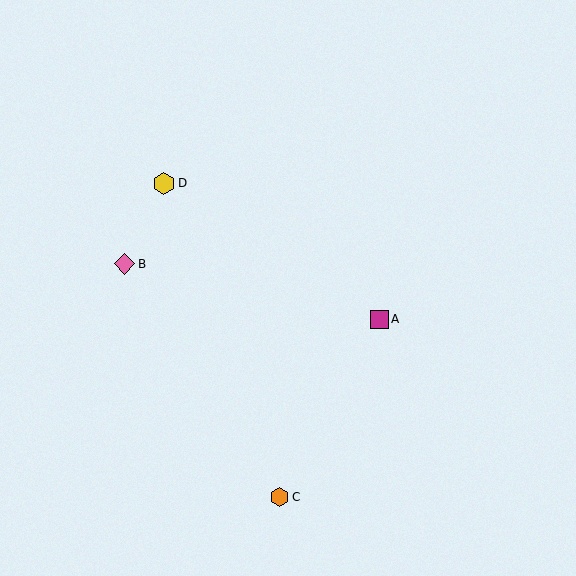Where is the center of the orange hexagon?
The center of the orange hexagon is at (280, 497).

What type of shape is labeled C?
Shape C is an orange hexagon.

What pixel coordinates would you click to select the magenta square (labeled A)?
Click at (379, 319) to select the magenta square A.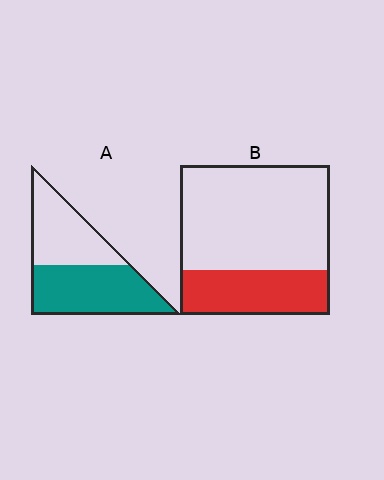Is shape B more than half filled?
No.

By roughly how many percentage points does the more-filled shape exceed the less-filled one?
By roughly 25 percentage points (A over B).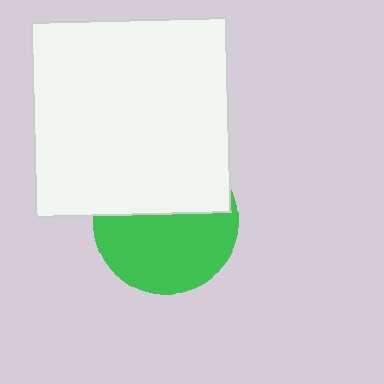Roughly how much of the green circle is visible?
About half of it is visible (roughly 57%).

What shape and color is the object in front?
The object in front is a white square.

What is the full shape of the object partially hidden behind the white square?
The partially hidden object is a green circle.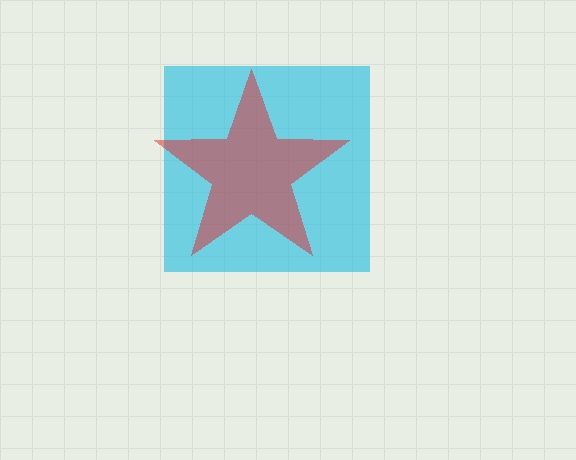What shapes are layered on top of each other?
The layered shapes are: a cyan square, a red star.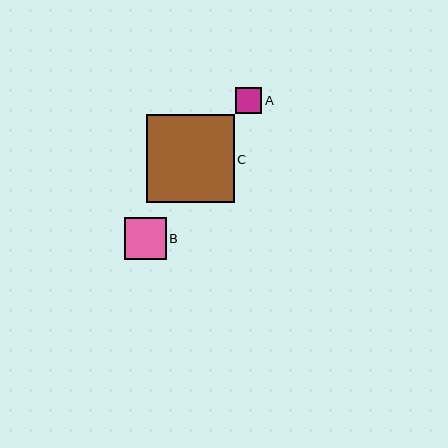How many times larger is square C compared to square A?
Square C is approximately 3.3 times the size of square A.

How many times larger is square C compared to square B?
Square C is approximately 2.1 times the size of square B.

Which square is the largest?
Square C is the largest with a size of approximately 88 pixels.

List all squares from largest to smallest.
From largest to smallest: C, B, A.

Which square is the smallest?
Square A is the smallest with a size of approximately 26 pixels.